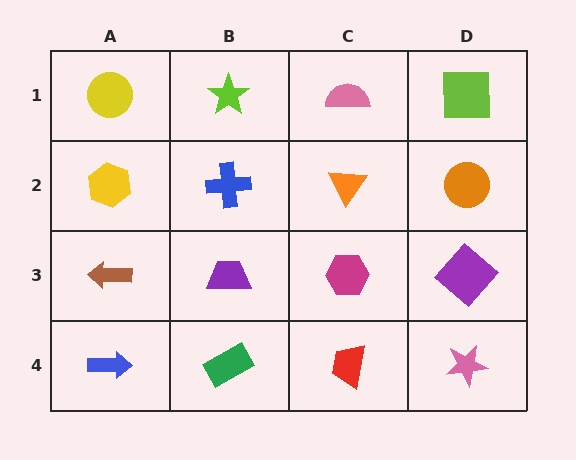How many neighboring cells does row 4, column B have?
3.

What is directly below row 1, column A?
A yellow hexagon.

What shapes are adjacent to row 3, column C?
An orange triangle (row 2, column C), a red trapezoid (row 4, column C), a purple trapezoid (row 3, column B), a purple diamond (row 3, column D).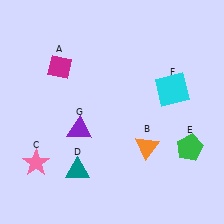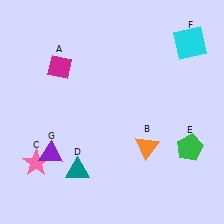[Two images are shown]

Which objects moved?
The objects that moved are: the cyan square (F), the purple triangle (G).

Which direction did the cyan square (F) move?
The cyan square (F) moved up.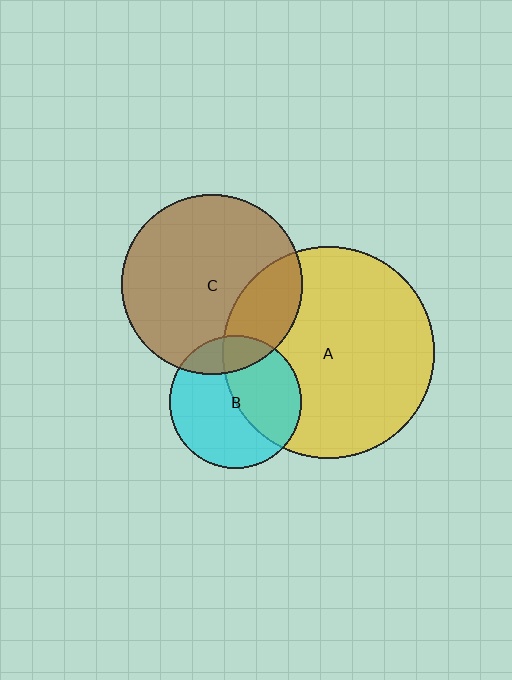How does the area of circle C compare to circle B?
Approximately 1.9 times.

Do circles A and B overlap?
Yes.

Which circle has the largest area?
Circle A (yellow).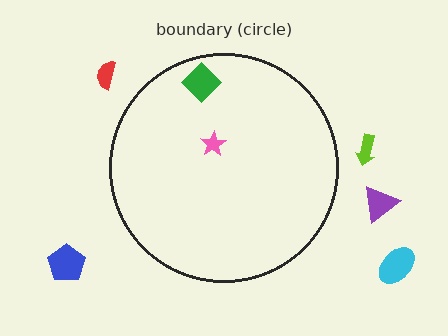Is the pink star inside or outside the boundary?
Inside.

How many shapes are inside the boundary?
2 inside, 5 outside.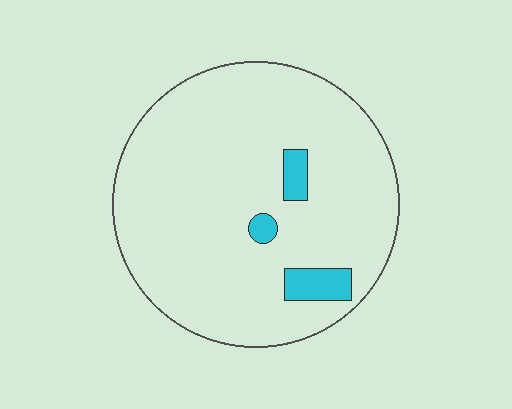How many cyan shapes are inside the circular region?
3.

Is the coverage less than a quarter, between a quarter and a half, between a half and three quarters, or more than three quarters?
Less than a quarter.